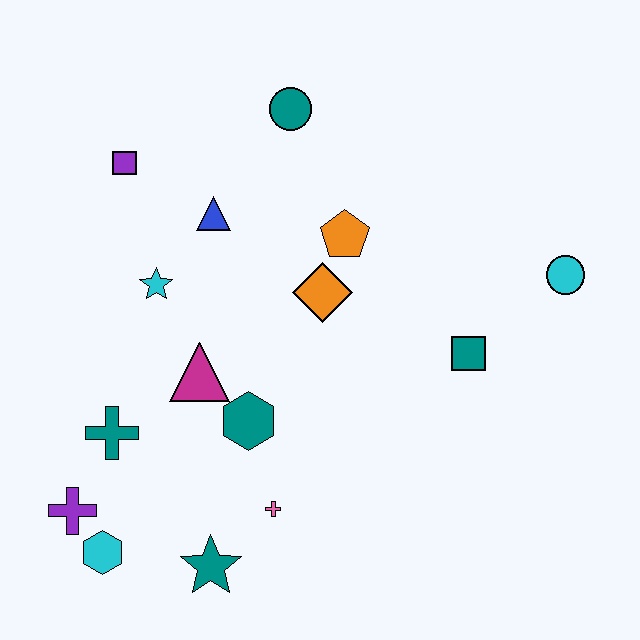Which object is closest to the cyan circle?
The teal square is closest to the cyan circle.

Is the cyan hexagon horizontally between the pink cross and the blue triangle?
No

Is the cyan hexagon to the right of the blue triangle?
No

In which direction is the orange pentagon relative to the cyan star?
The orange pentagon is to the right of the cyan star.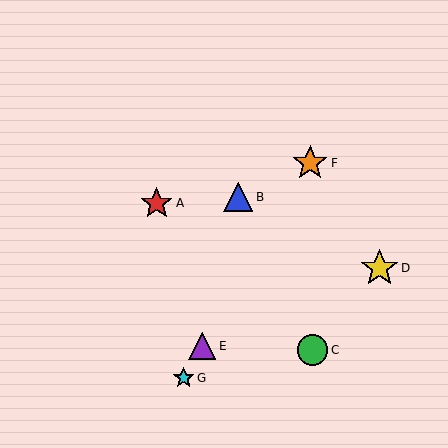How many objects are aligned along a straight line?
3 objects (E, F, G) are aligned along a straight line.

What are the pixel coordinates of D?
Object D is at (379, 268).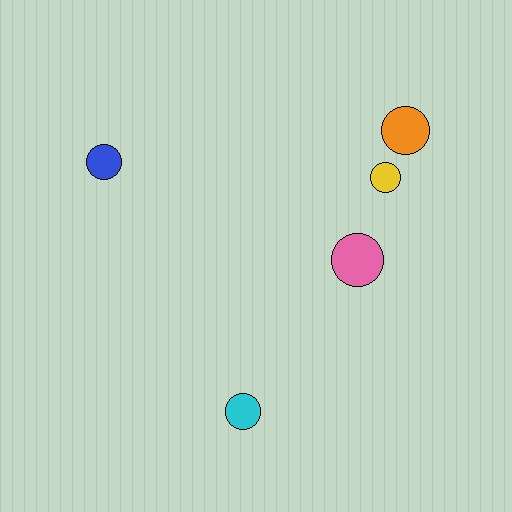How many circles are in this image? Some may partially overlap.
There are 5 circles.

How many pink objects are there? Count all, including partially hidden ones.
There is 1 pink object.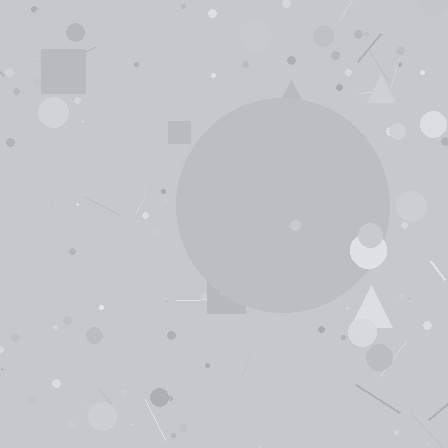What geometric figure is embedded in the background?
A circle is embedded in the background.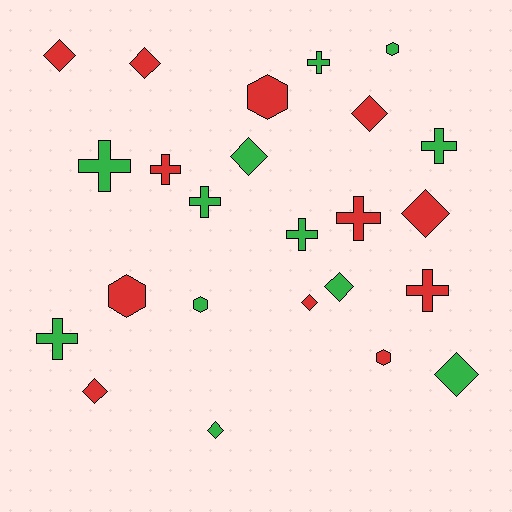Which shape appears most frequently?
Diamond, with 10 objects.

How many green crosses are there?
There are 6 green crosses.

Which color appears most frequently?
Red, with 12 objects.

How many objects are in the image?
There are 24 objects.